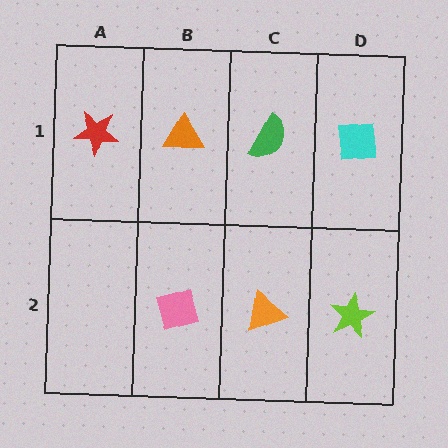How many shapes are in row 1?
4 shapes.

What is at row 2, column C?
An orange triangle.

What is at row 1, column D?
A cyan square.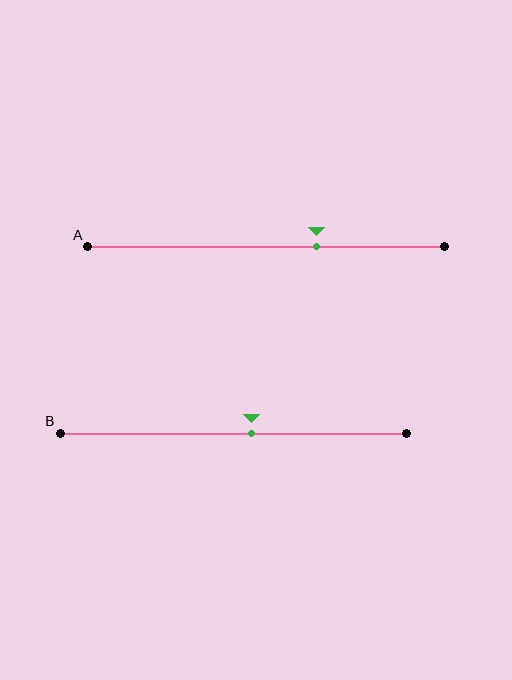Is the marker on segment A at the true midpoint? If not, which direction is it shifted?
No, the marker on segment A is shifted to the right by about 14% of the segment length.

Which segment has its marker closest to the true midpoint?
Segment B has its marker closest to the true midpoint.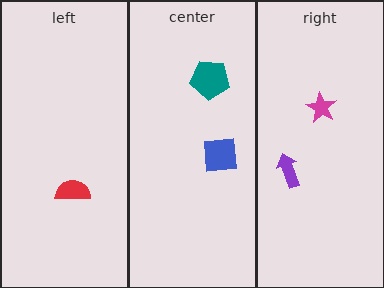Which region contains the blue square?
The center region.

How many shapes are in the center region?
2.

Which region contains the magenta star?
The right region.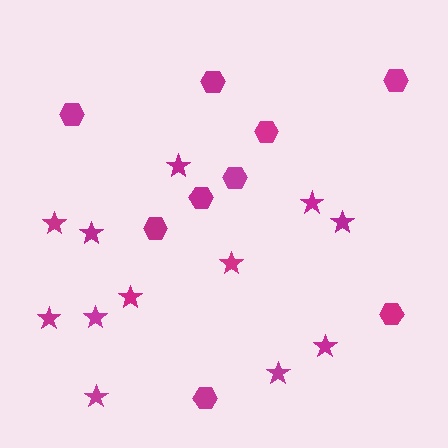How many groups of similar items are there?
There are 2 groups: one group of stars (12) and one group of hexagons (9).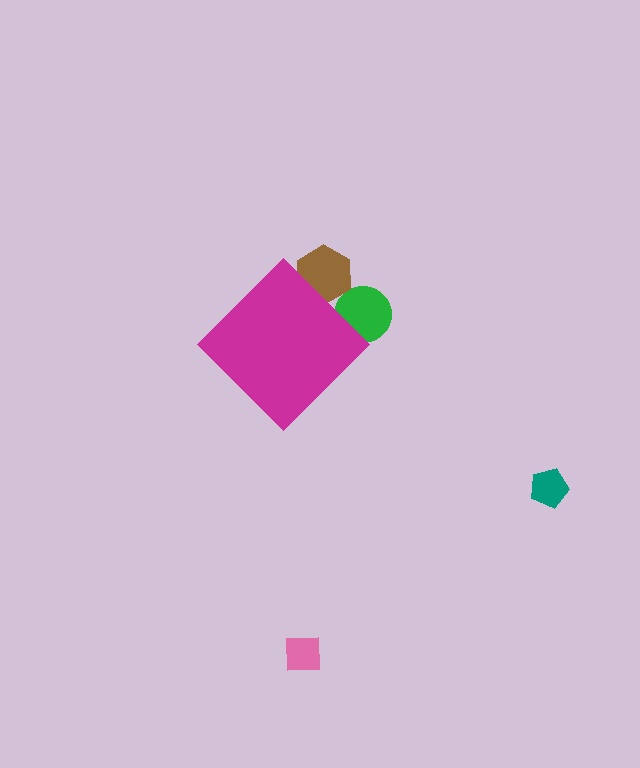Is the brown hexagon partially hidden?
Yes, the brown hexagon is partially hidden behind the magenta diamond.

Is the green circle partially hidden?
Yes, the green circle is partially hidden behind the magenta diamond.